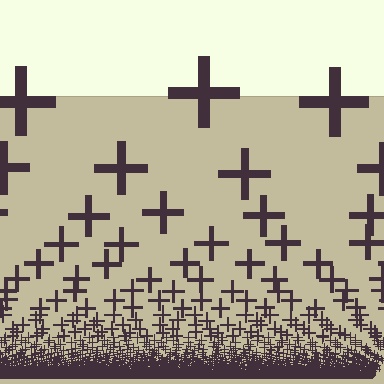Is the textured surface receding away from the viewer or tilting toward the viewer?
The surface appears to tilt toward the viewer. Texture elements get larger and sparser toward the top.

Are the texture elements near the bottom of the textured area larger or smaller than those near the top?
Smaller. The gradient is inverted — elements near the bottom are smaller and denser.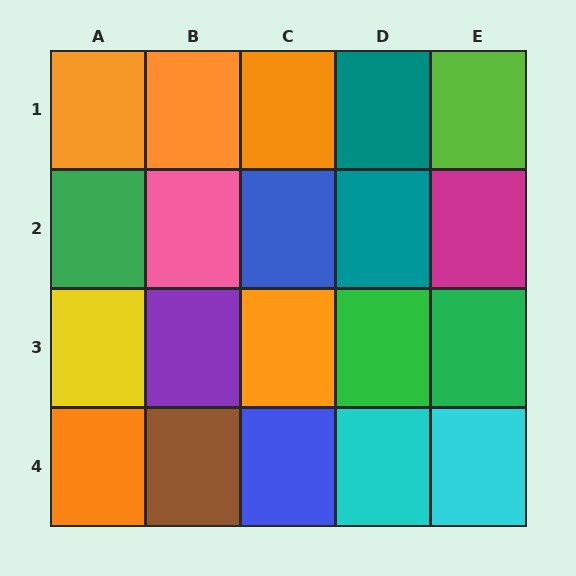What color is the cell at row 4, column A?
Orange.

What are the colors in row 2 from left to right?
Green, pink, blue, teal, magenta.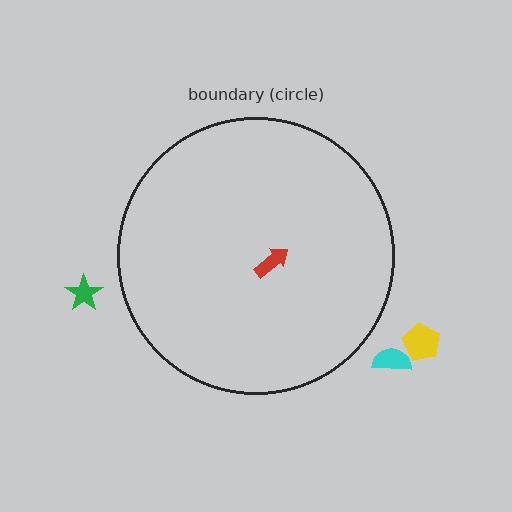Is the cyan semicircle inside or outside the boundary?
Outside.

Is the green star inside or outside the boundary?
Outside.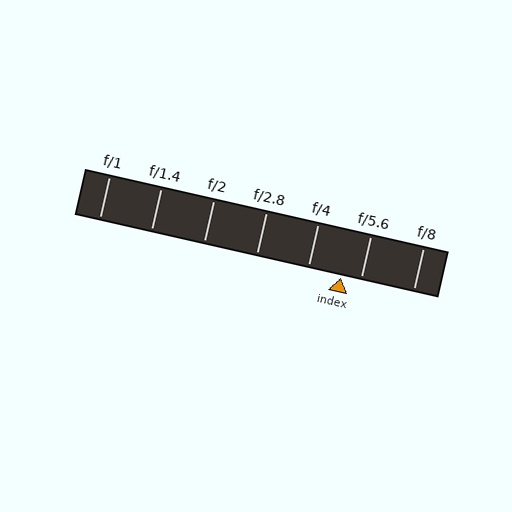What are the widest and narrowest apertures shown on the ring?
The widest aperture shown is f/1 and the narrowest is f/8.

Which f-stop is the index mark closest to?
The index mark is closest to f/5.6.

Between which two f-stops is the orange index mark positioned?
The index mark is between f/4 and f/5.6.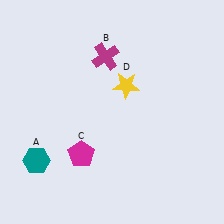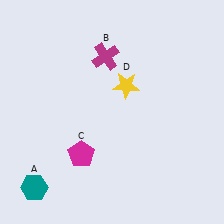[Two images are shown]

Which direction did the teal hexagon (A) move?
The teal hexagon (A) moved down.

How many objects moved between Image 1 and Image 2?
1 object moved between the two images.